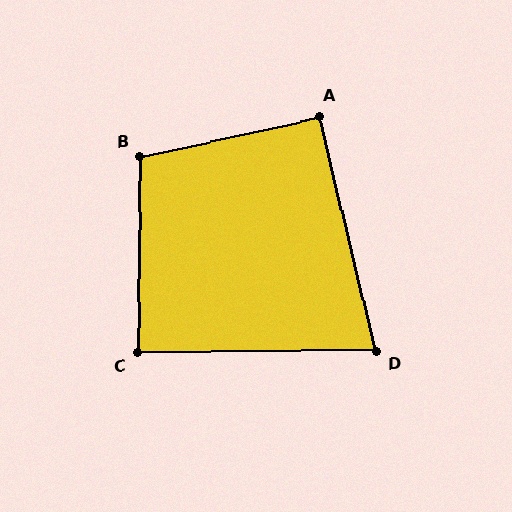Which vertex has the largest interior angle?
B, at approximately 103 degrees.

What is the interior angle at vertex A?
Approximately 91 degrees (approximately right).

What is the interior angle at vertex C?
Approximately 89 degrees (approximately right).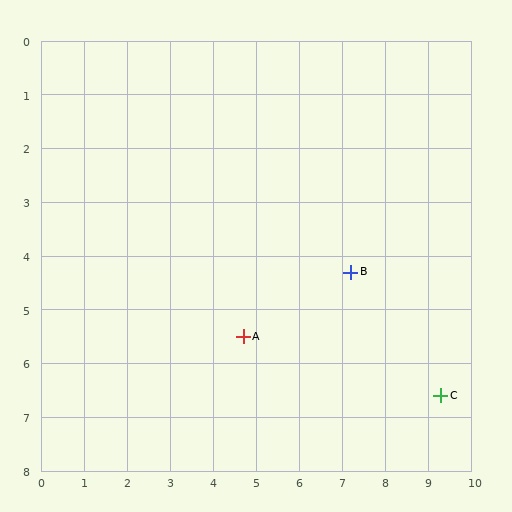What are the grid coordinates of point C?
Point C is at approximately (9.3, 6.6).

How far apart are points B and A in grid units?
Points B and A are about 2.8 grid units apart.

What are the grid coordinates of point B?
Point B is at approximately (7.2, 4.3).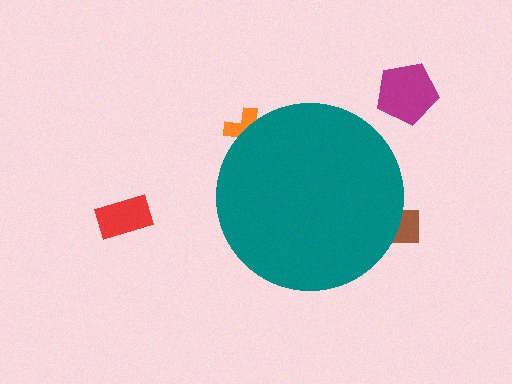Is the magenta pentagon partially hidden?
No, the magenta pentagon is fully visible.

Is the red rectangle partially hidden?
No, the red rectangle is fully visible.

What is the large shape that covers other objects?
A teal circle.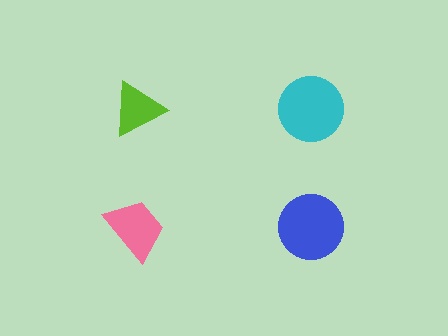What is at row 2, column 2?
A blue circle.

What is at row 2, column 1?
A pink trapezoid.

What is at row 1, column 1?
A lime triangle.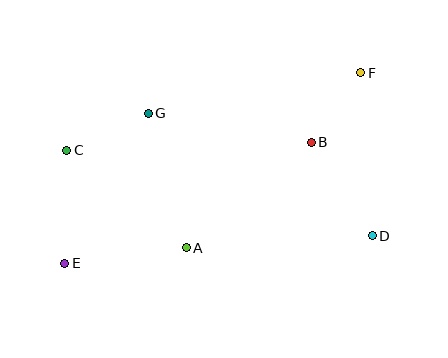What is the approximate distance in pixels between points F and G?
The distance between F and G is approximately 216 pixels.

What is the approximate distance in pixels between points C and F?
The distance between C and F is approximately 304 pixels.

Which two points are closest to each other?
Points B and F are closest to each other.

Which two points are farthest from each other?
Points E and F are farthest from each other.